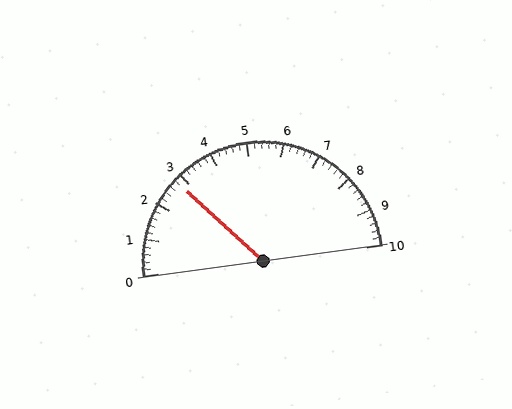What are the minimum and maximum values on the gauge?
The gauge ranges from 0 to 10.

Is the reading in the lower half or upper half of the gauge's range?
The reading is in the lower half of the range (0 to 10).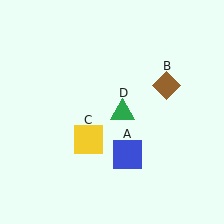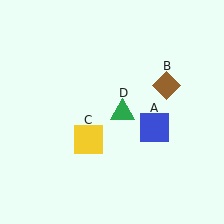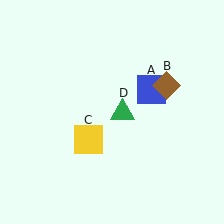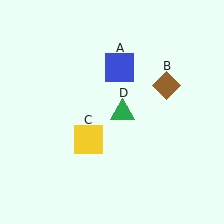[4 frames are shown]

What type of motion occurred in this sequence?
The blue square (object A) rotated counterclockwise around the center of the scene.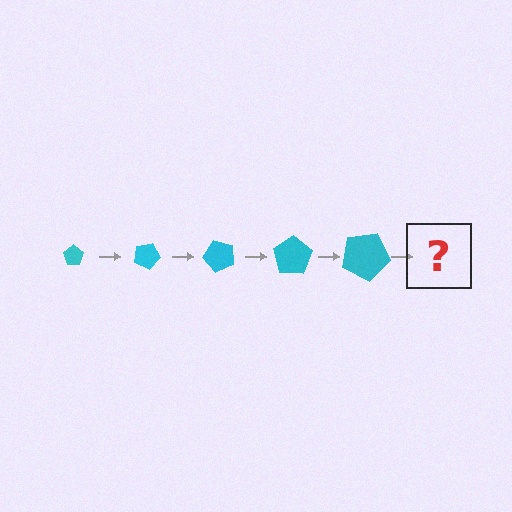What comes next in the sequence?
The next element should be a pentagon, larger than the previous one and rotated 125 degrees from the start.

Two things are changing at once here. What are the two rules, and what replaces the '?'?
The two rules are that the pentagon grows larger each step and it rotates 25 degrees each step. The '?' should be a pentagon, larger than the previous one and rotated 125 degrees from the start.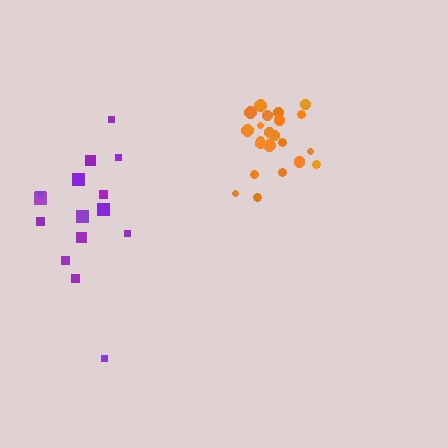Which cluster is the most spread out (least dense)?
Purple.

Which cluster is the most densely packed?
Orange.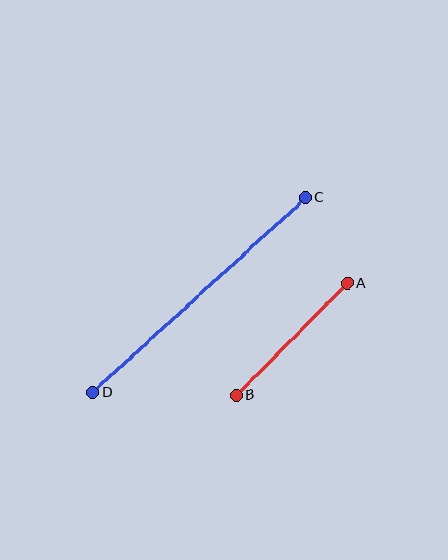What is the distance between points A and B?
The distance is approximately 157 pixels.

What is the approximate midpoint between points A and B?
The midpoint is at approximately (292, 339) pixels.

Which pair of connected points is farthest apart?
Points C and D are farthest apart.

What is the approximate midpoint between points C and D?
The midpoint is at approximately (199, 295) pixels.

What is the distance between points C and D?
The distance is approximately 288 pixels.